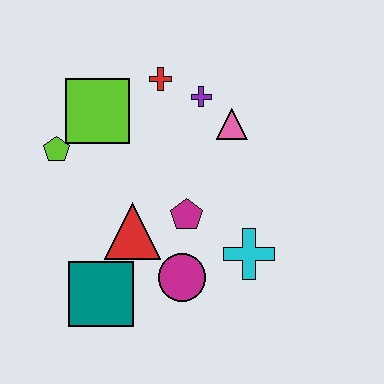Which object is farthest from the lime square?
The cyan cross is farthest from the lime square.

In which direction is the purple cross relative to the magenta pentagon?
The purple cross is above the magenta pentagon.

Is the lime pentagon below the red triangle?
No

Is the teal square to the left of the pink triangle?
Yes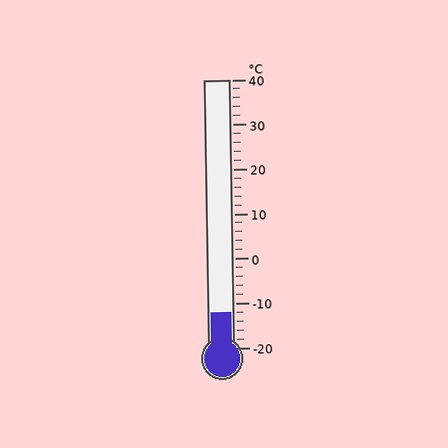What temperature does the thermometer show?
The thermometer shows approximately -12°C.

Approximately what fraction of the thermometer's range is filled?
The thermometer is filled to approximately 15% of its range.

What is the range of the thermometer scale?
The thermometer scale ranges from -20°C to 40°C.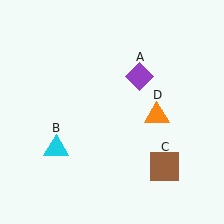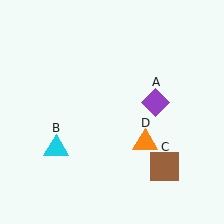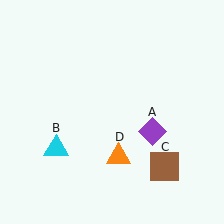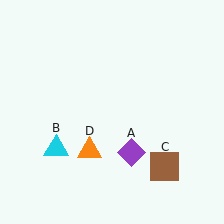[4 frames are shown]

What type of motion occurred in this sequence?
The purple diamond (object A), orange triangle (object D) rotated clockwise around the center of the scene.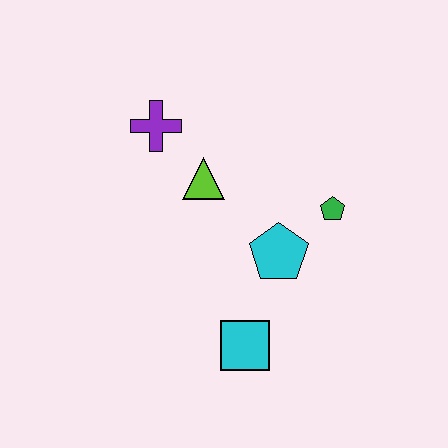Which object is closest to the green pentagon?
The cyan pentagon is closest to the green pentagon.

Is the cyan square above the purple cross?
No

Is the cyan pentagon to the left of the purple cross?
No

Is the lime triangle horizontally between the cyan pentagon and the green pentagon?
No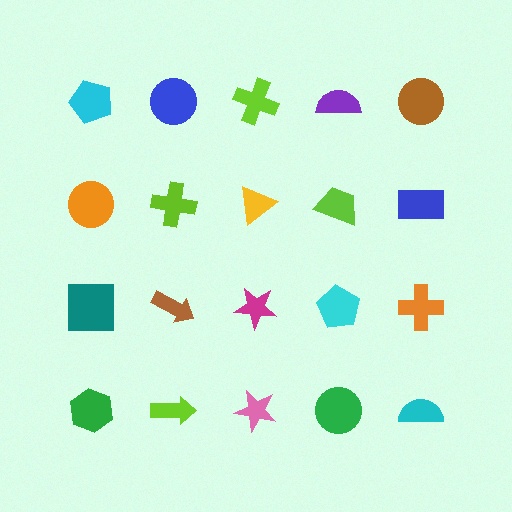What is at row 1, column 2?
A blue circle.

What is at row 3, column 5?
An orange cross.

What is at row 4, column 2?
A lime arrow.